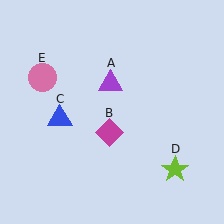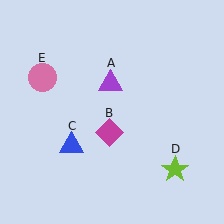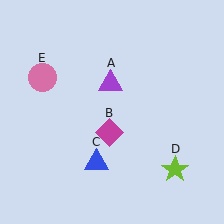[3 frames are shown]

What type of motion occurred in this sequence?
The blue triangle (object C) rotated counterclockwise around the center of the scene.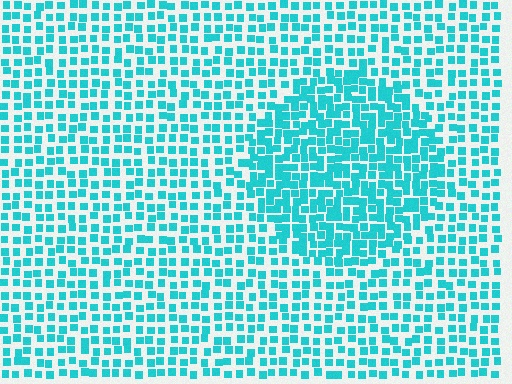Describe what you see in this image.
The image contains small cyan elements arranged at two different densities. A circle-shaped region is visible where the elements are more densely packed than the surrounding area.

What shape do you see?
I see a circle.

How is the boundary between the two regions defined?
The boundary is defined by a change in element density (approximately 1.7x ratio). All elements are the same color, size, and shape.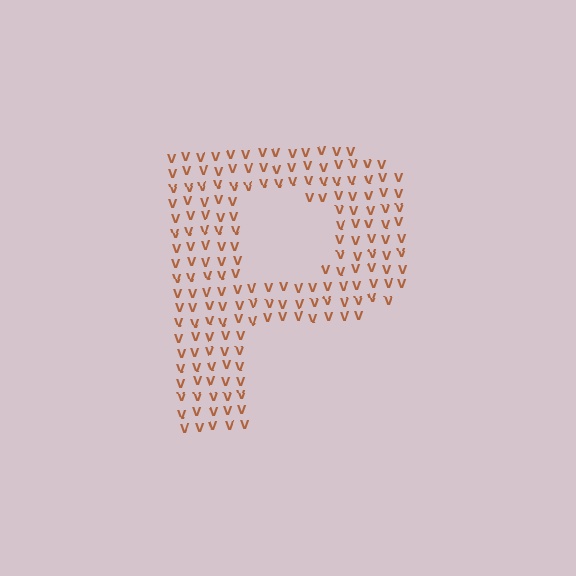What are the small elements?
The small elements are letter V's.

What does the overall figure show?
The overall figure shows the letter P.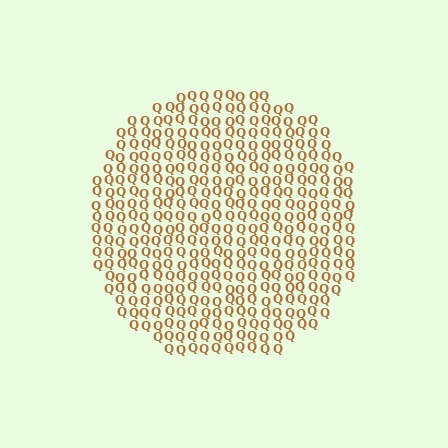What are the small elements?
The small elements are letter Q's.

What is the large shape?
The large shape is a circle.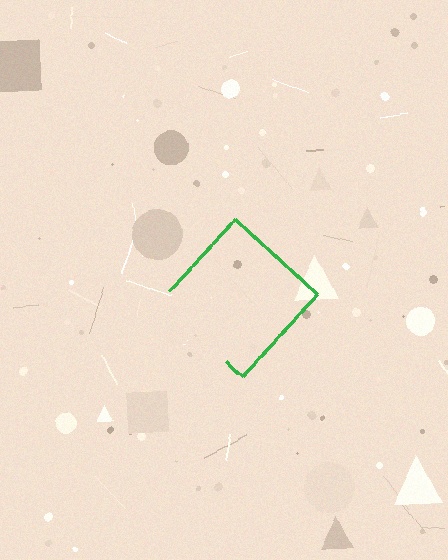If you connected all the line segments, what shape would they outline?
They would outline a diamond.